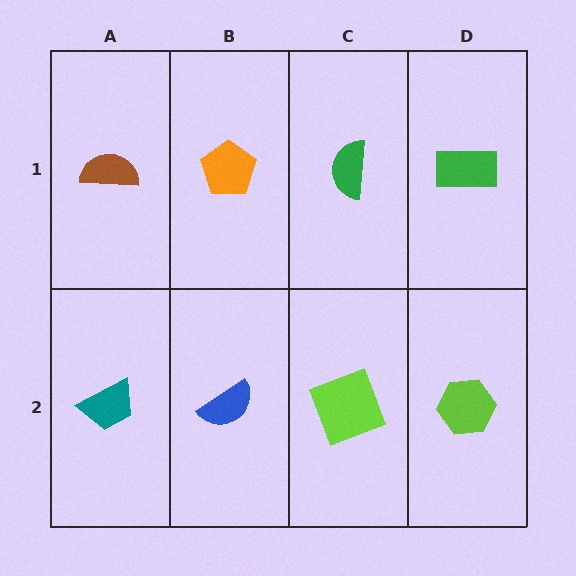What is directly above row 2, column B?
An orange pentagon.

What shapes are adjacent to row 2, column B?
An orange pentagon (row 1, column B), a teal trapezoid (row 2, column A), a lime square (row 2, column C).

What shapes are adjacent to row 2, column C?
A green semicircle (row 1, column C), a blue semicircle (row 2, column B), a lime hexagon (row 2, column D).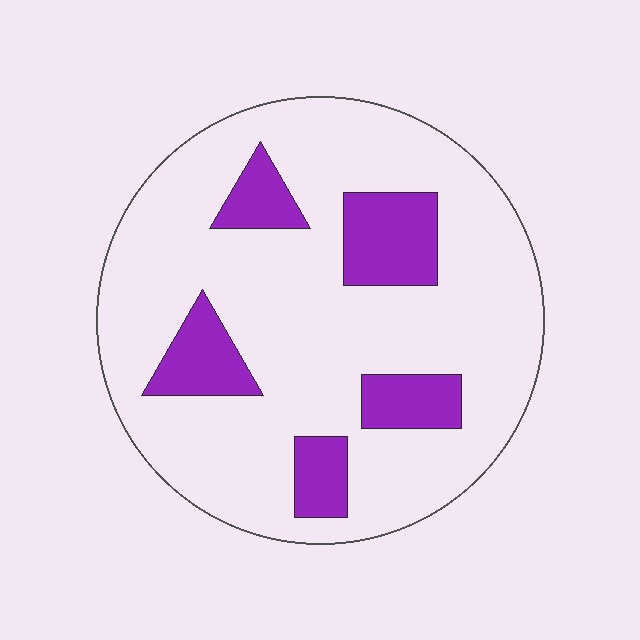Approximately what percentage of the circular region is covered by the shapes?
Approximately 20%.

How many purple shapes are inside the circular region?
5.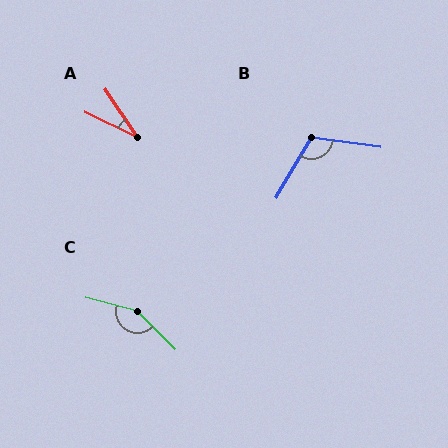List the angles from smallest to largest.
A (31°), B (112°), C (149°).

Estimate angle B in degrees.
Approximately 112 degrees.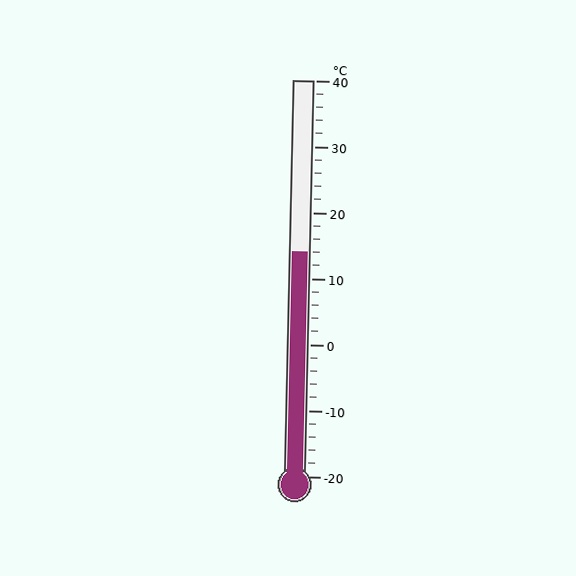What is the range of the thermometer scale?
The thermometer scale ranges from -20°C to 40°C.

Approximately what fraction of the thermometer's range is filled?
The thermometer is filled to approximately 55% of its range.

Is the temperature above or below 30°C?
The temperature is below 30°C.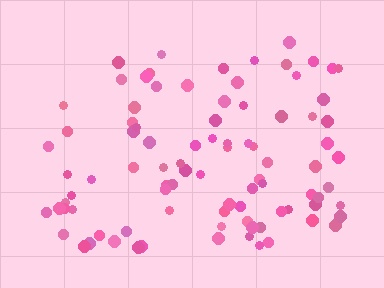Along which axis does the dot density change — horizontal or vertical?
Vertical.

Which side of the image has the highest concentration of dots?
The bottom.